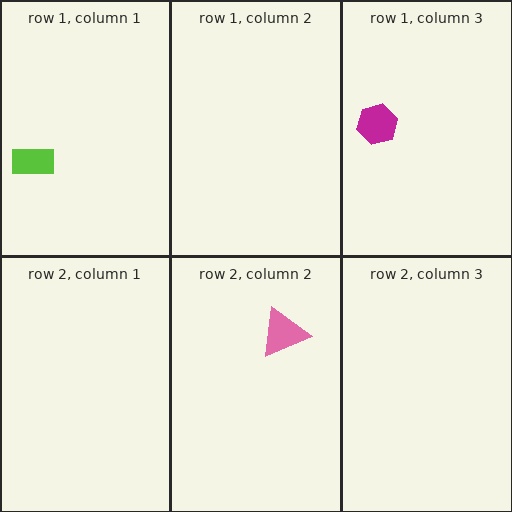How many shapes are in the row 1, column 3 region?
1.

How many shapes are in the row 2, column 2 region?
1.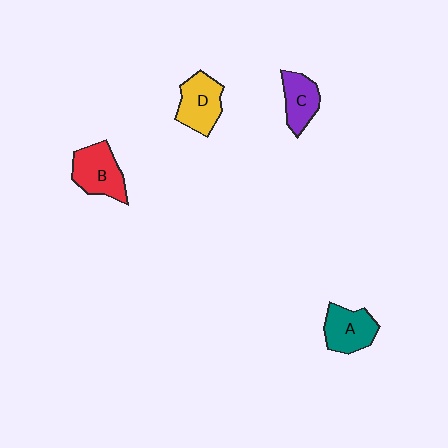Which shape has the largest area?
Shape B (red).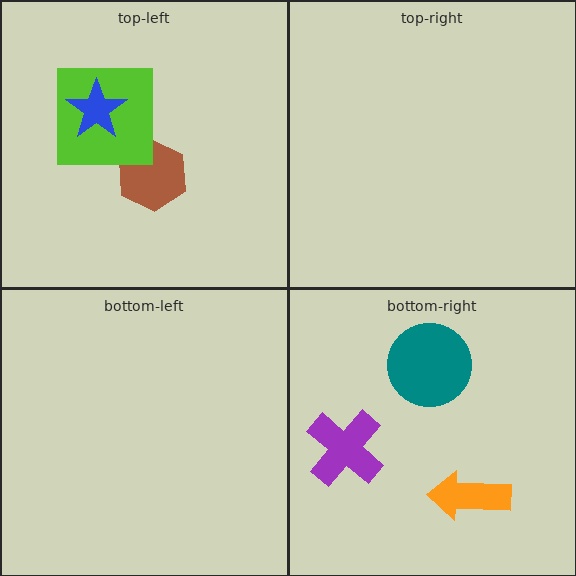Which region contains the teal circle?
The bottom-right region.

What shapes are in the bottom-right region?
The orange arrow, the teal circle, the purple cross.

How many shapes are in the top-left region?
3.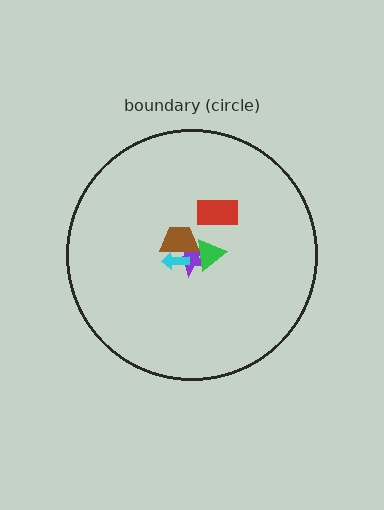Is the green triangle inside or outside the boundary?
Inside.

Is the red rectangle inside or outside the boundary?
Inside.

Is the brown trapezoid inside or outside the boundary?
Inside.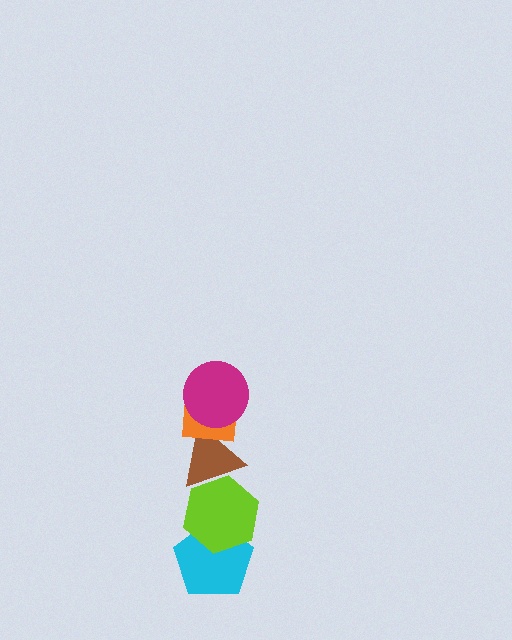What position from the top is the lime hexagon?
The lime hexagon is 4th from the top.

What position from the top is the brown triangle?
The brown triangle is 3rd from the top.